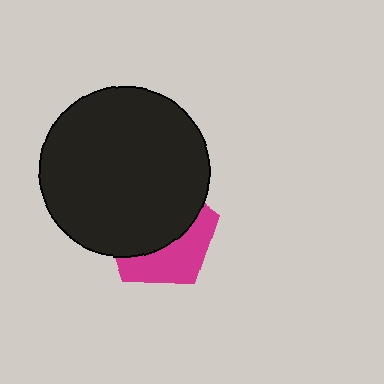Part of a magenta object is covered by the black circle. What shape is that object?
It is a pentagon.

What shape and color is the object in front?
The object in front is a black circle.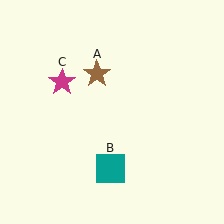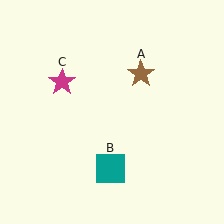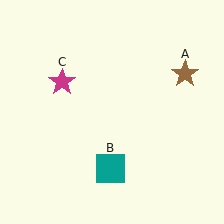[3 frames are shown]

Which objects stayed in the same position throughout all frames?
Teal square (object B) and magenta star (object C) remained stationary.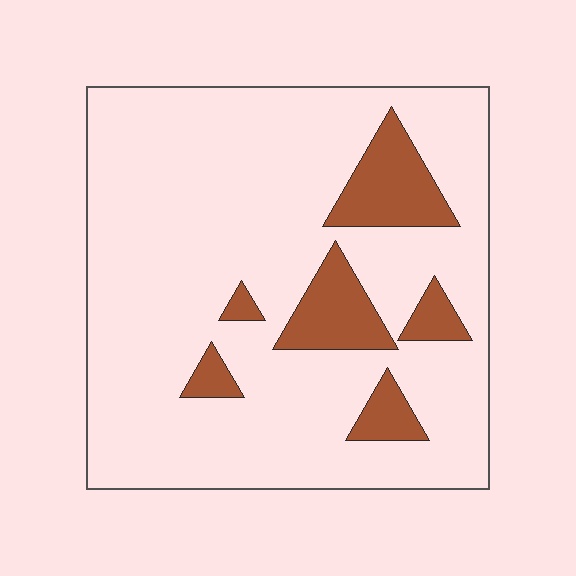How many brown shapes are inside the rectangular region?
6.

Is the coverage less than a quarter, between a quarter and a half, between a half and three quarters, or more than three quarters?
Less than a quarter.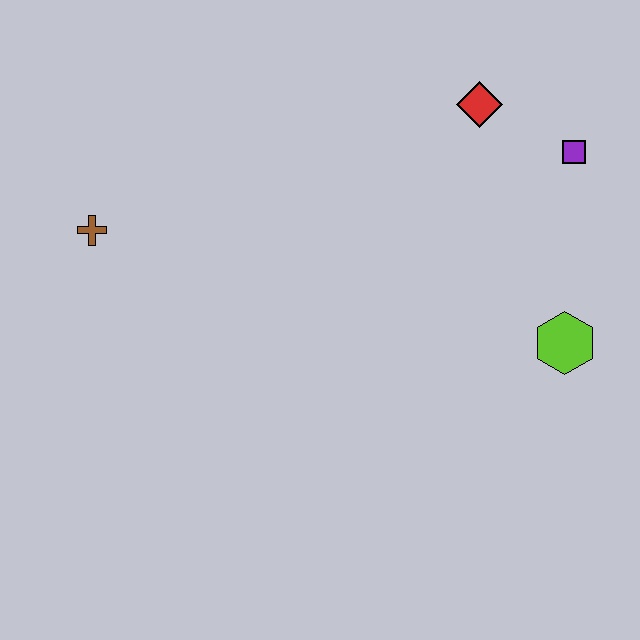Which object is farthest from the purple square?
The brown cross is farthest from the purple square.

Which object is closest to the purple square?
The red diamond is closest to the purple square.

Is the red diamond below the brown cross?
No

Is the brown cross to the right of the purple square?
No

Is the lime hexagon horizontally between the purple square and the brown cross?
Yes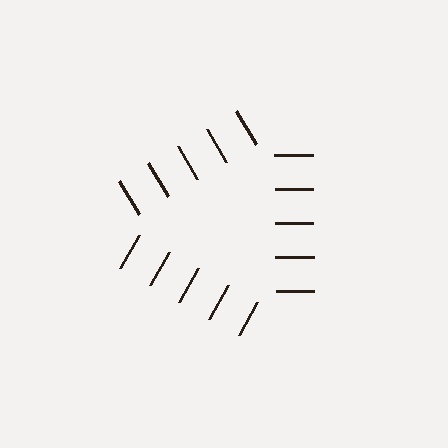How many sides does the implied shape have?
3 sides — the line-ends trace a triangle.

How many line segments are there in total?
15 — 5 along each of the 3 edges.